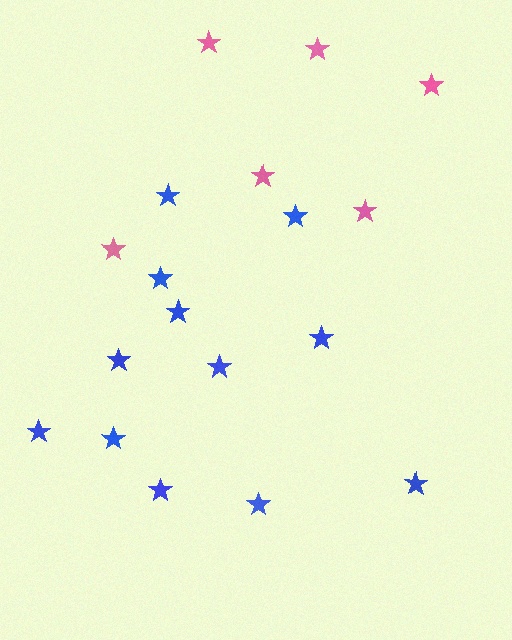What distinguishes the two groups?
There are 2 groups: one group of blue stars (12) and one group of pink stars (6).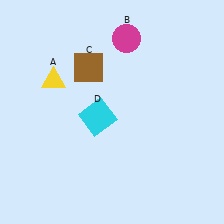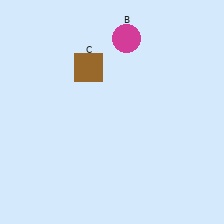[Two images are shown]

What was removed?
The cyan square (D), the yellow triangle (A) were removed in Image 2.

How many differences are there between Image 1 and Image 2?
There are 2 differences between the two images.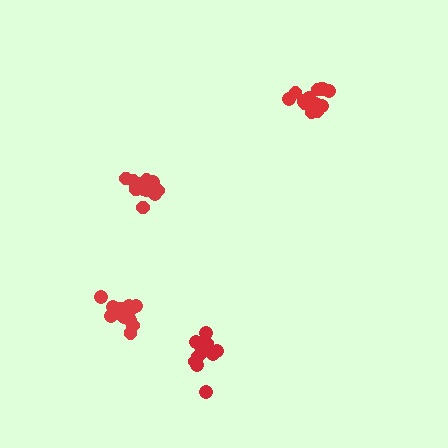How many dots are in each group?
Group 1: 13 dots, Group 2: 13 dots, Group 3: 16 dots, Group 4: 14 dots (56 total).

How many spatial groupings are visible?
There are 4 spatial groupings.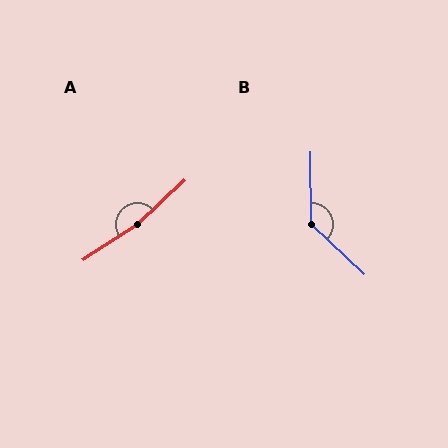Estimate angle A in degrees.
Approximately 170 degrees.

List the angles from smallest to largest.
B (133°), A (170°).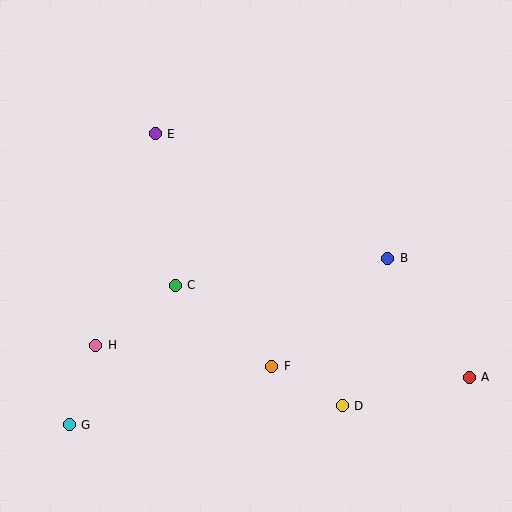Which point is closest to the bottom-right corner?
Point A is closest to the bottom-right corner.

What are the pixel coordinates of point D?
Point D is at (342, 406).